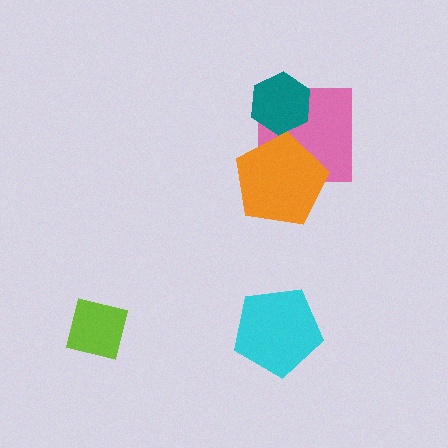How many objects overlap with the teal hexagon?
1 object overlaps with the teal hexagon.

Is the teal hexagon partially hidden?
No, no other shape covers it.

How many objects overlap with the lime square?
0 objects overlap with the lime square.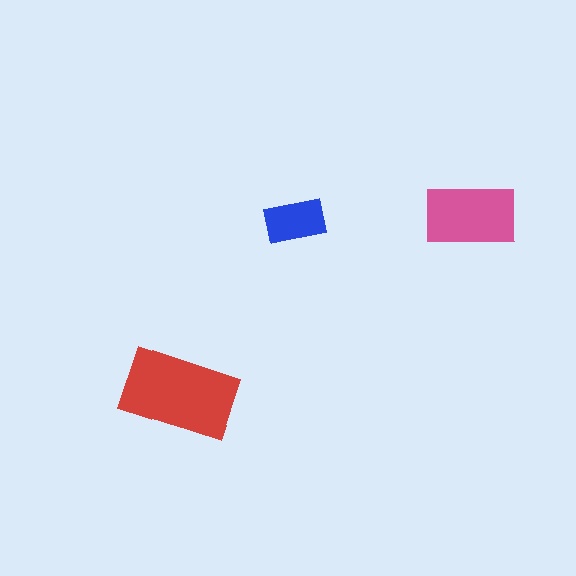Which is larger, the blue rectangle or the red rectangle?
The red one.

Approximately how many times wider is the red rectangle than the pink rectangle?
About 1.5 times wider.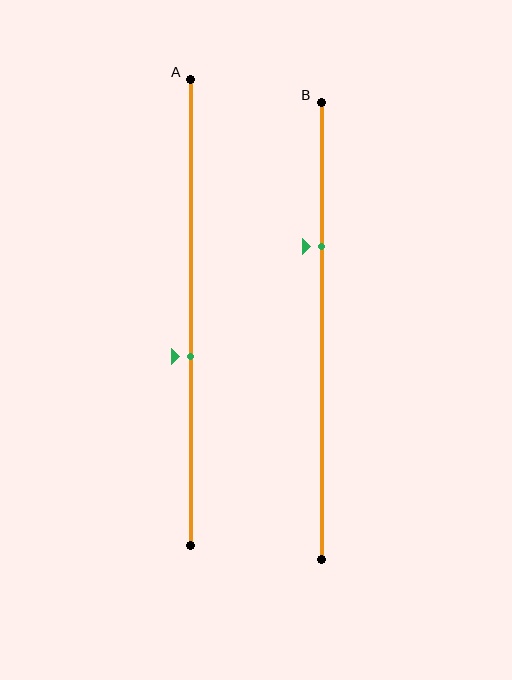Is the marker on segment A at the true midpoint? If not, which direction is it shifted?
No, the marker on segment A is shifted downward by about 10% of the segment length.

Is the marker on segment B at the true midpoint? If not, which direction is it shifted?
No, the marker on segment B is shifted upward by about 18% of the segment length.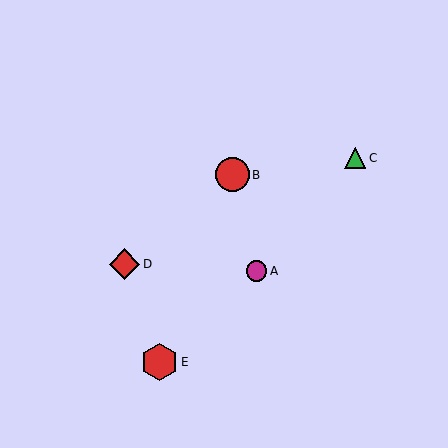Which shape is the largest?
The red hexagon (labeled E) is the largest.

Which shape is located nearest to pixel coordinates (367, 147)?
The green triangle (labeled C) at (355, 158) is nearest to that location.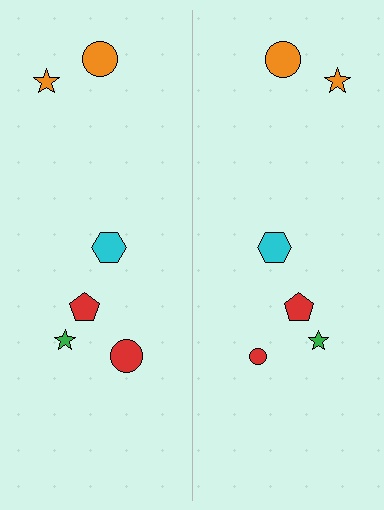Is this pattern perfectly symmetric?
No, the pattern is not perfectly symmetric. The red circle on the right side has a different size than its mirror counterpart.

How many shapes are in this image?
There are 12 shapes in this image.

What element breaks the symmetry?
The red circle on the right side has a different size than its mirror counterpart.